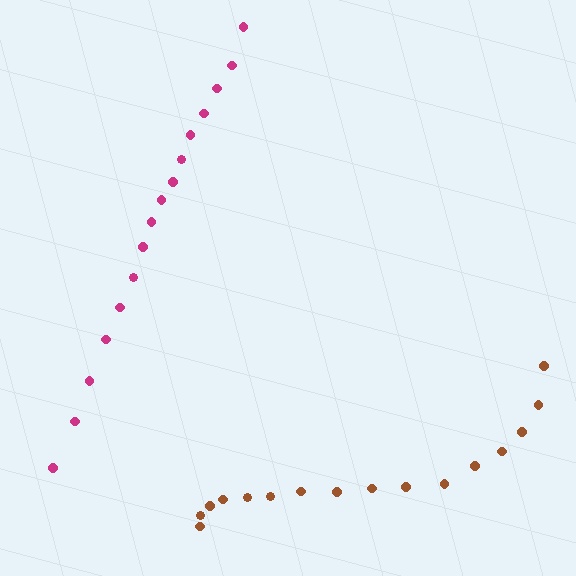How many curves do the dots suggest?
There are 2 distinct paths.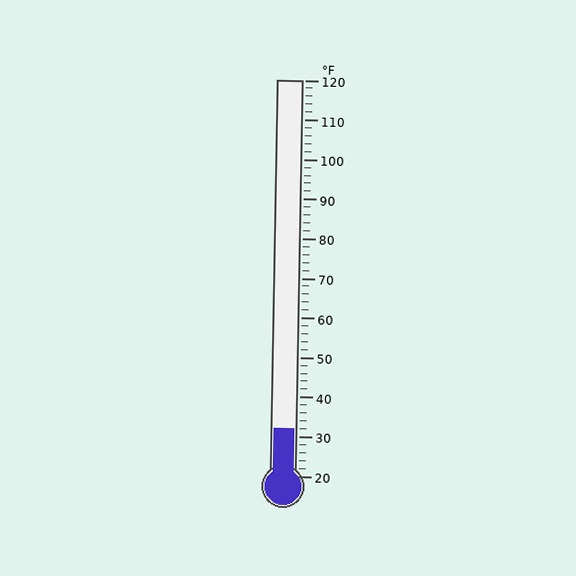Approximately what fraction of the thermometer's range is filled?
The thermometer is filled to approximately 10% of its range.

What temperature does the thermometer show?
The thermometer shows approximately 32°F.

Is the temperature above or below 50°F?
The temperature is below 50°F.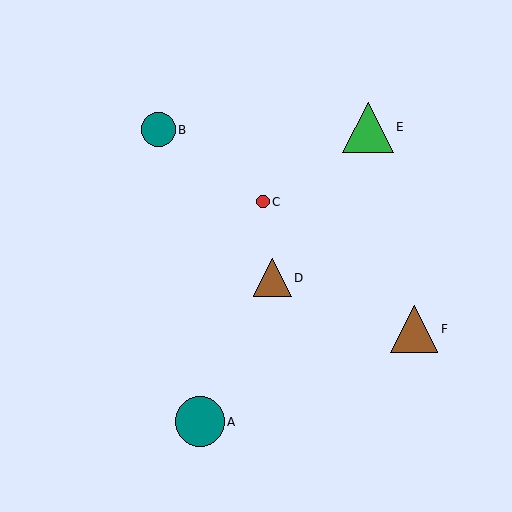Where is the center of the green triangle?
The center of the green triangle is at (368, 127).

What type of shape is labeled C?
Shape C is a red circle.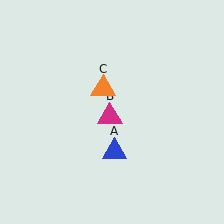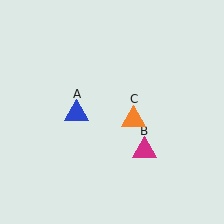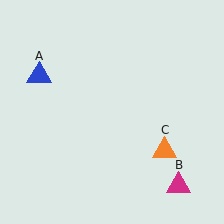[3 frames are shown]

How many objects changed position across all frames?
3 objects changed position: blue triangle (object A), magenta triangle (object B), orange triangle (object C).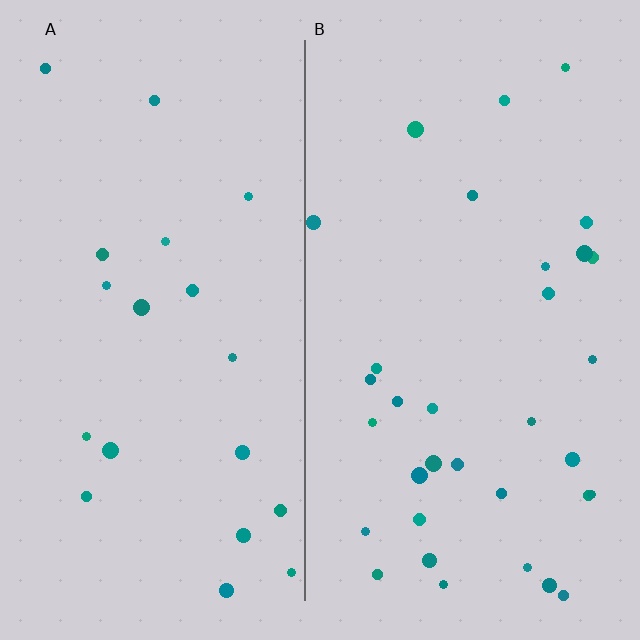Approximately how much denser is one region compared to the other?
Approximately 1.7× — region B over region A.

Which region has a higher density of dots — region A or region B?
B (the right).